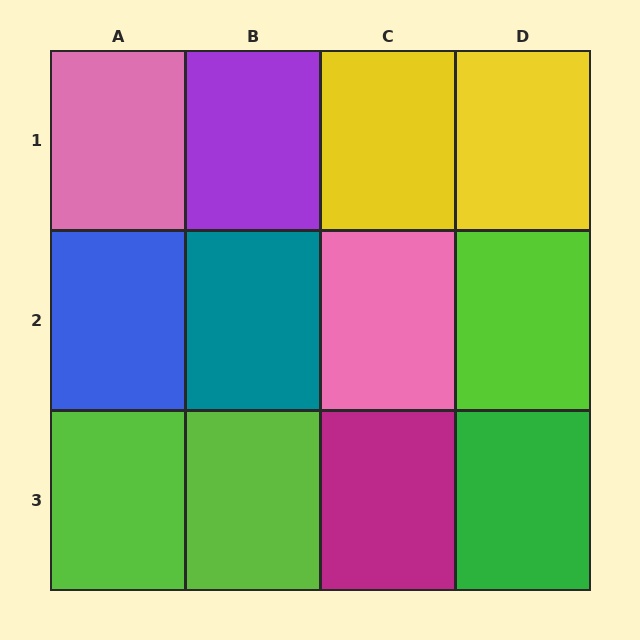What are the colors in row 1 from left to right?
Pink, purple, yellow, yellow.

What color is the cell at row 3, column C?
Magenta.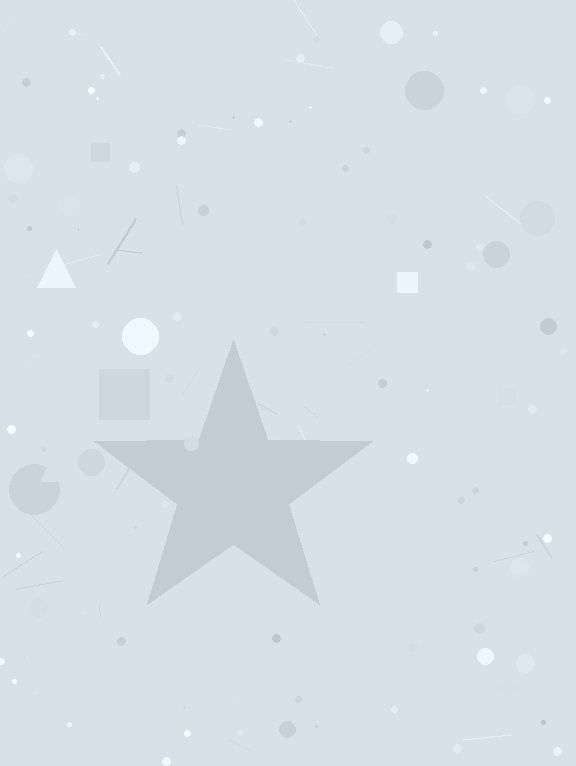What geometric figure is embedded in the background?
A star is embedded in the background.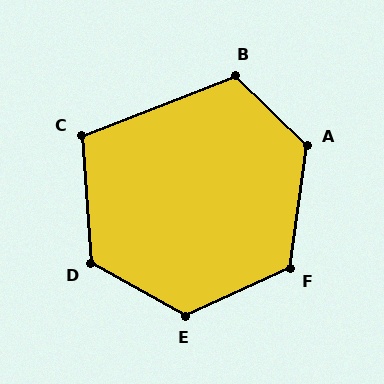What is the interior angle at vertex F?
Approximately 122 degrees (obtuse).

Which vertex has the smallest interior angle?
C, at approximately 107 degrees.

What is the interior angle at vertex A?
Approximately 126 degrees (obtuse).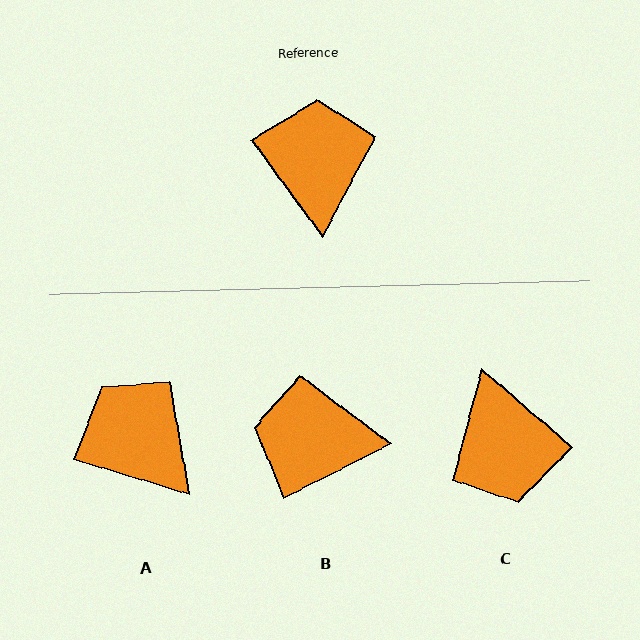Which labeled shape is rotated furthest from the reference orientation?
C, about 167 degrees away.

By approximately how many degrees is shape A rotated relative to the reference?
Approximately 37 degrees counter-clockwise.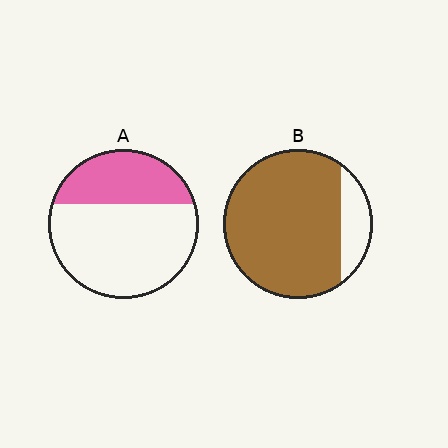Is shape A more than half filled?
No.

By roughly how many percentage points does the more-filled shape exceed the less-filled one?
By roughly 50 percentage points (B over A).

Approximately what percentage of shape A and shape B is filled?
A is approximately 35% and B is approximately 85%.